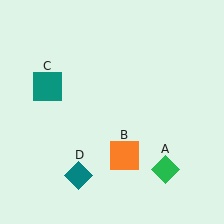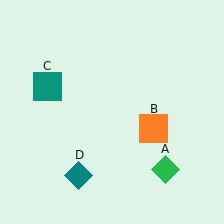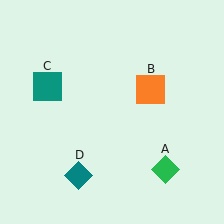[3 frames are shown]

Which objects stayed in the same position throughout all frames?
Green diamond (object A) and teal square (object C) and teal diamond (object D) remained stationary.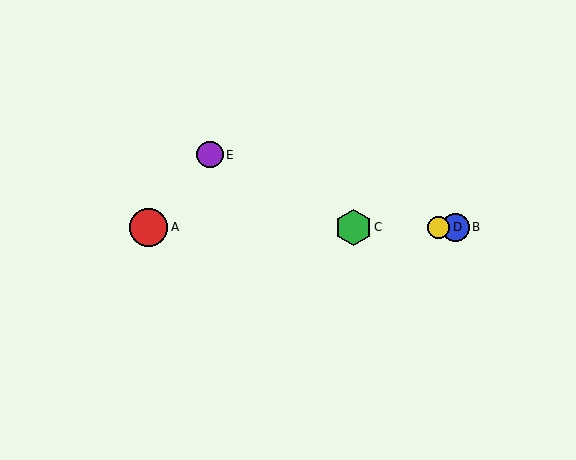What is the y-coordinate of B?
Object B is at y≈227.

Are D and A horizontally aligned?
Yes, both are at y≈227.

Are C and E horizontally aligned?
No, C is at y≈227 and E is at y≈155.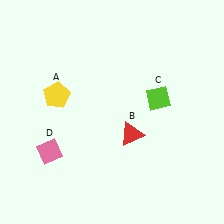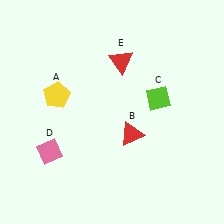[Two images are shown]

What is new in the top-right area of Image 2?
A red triangle (E) was added in the top-right area of Image 2.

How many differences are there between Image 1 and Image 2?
There is 1 difference between the two images.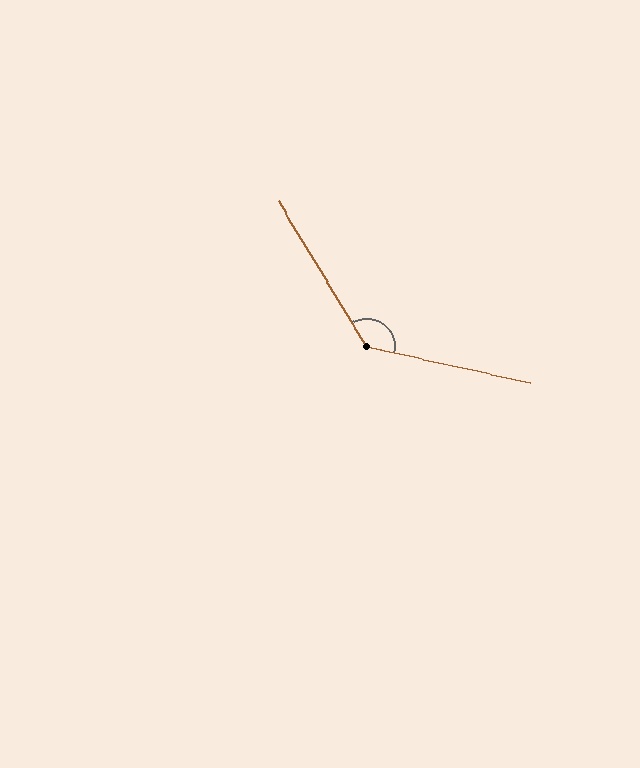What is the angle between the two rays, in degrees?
Approximately 134 degrees.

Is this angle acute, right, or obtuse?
It is obtuse.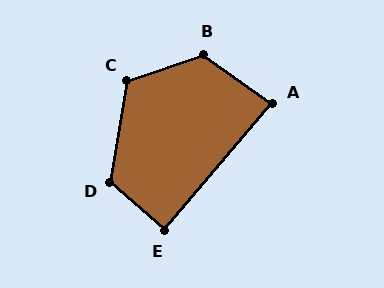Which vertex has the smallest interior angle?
A, at approximately 85 degrees.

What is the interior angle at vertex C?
Approximately 119 degrees (obtuse).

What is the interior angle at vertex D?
Approximately 122 degrees (obtuse).